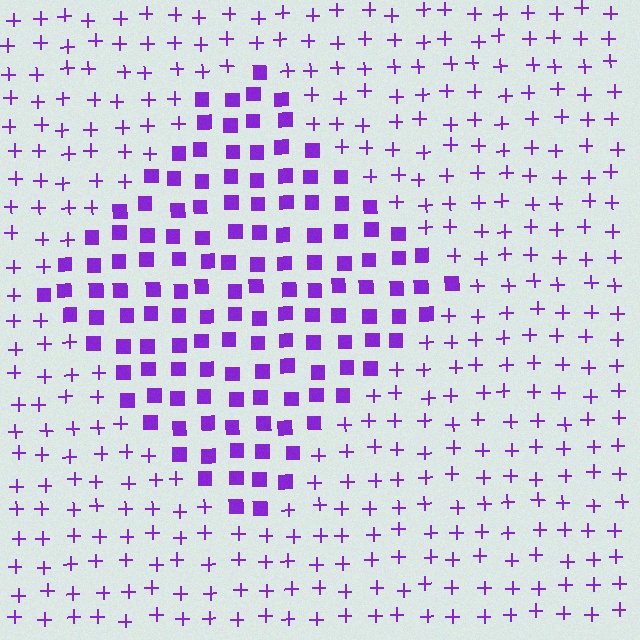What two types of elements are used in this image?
The image uses squares inside the diamond region and plus signs outside it.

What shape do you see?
I see a diamond.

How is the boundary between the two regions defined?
The boundary is defined by a change in element shape: squares inside vs. plus signs outside. All elements share the same color and spacing.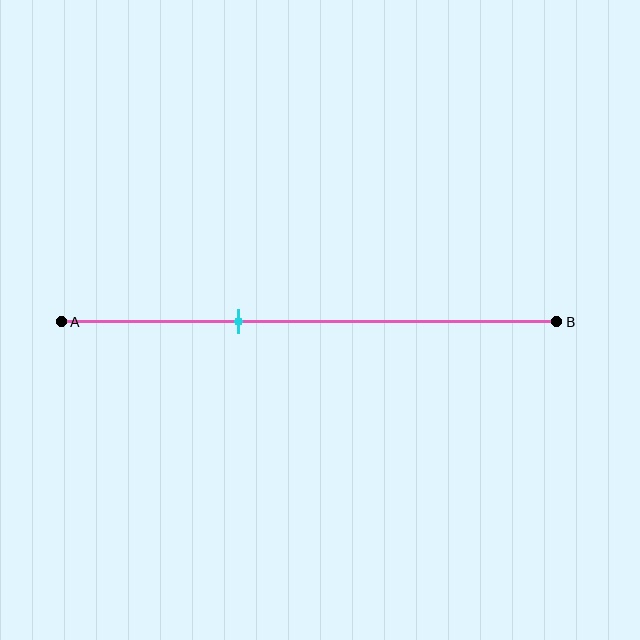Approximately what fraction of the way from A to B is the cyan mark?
The cyan mark is approximately 35% of the way from A to B.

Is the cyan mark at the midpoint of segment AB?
No, the mark is at about 35% from A, not at the 50% midpoint.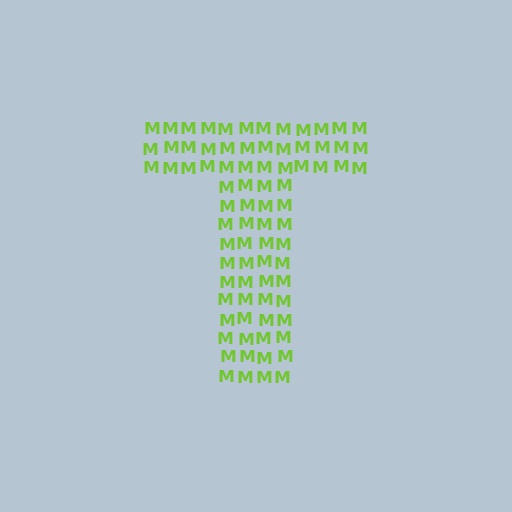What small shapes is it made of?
It is made of small letter M's.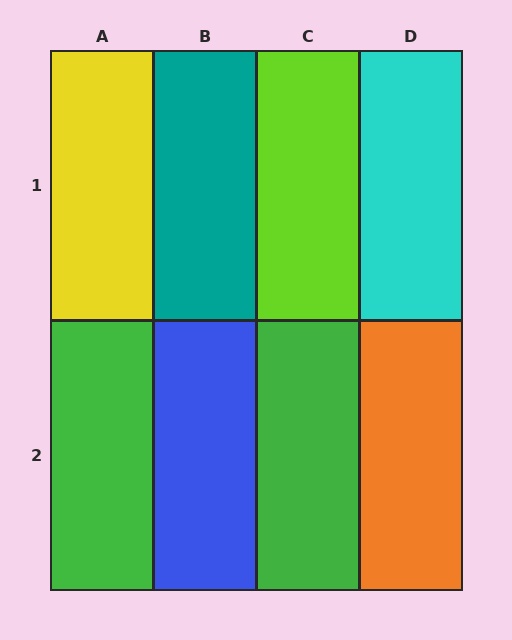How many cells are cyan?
1 cell is cyan.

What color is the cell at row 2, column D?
Orange.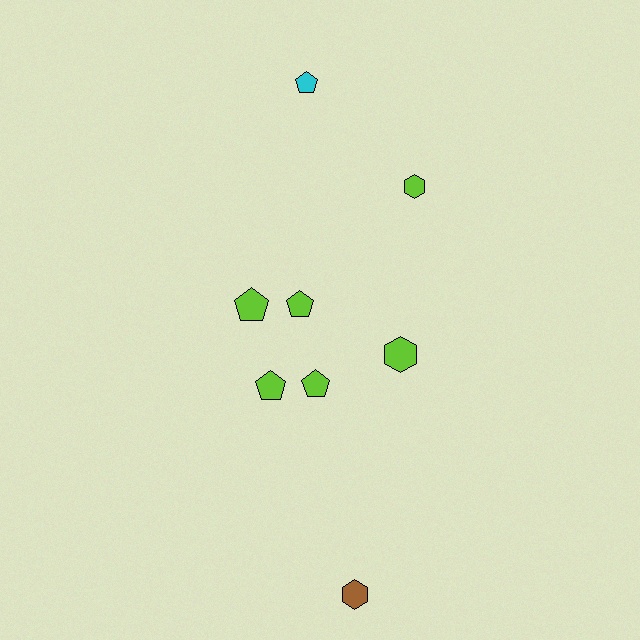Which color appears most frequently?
Lime, with 6 objects.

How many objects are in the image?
There are 8 objects.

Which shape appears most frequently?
Pentagon, with 5 objects.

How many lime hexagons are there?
There are 2 lime hexagons.